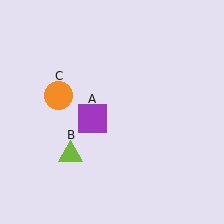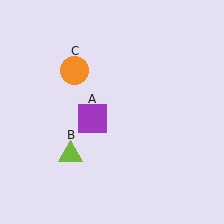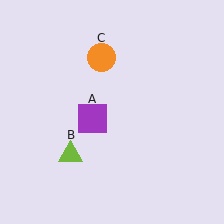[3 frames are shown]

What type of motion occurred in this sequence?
The orange circle (object C) rotated clockwise around the center of the scene.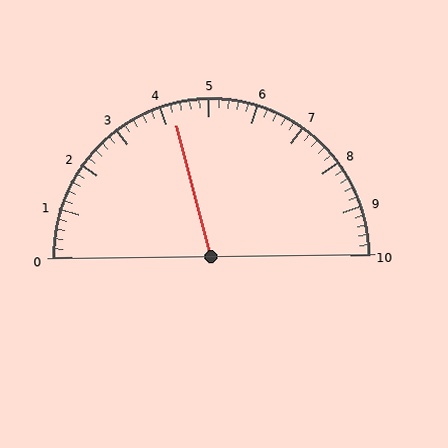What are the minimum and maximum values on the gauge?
The gauge ranges from 0 to 10.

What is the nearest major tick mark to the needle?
The nearest major tick mark is 4.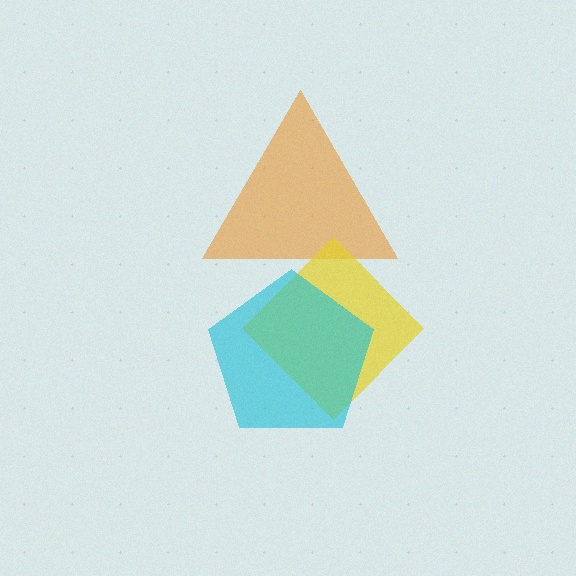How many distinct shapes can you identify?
There are 3 distinct shapes: an orange triangle, a yellow diamond, a cyan pentagon.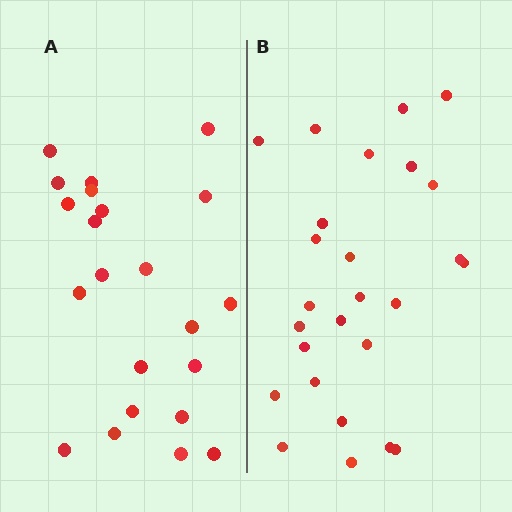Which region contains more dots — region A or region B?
Region B (the right region) has more dots.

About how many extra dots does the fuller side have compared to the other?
Region B has about 4 more dots than region A.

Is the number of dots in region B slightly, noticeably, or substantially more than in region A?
Region B has only slightly more — the two regions are fairly close. The ratio is roughly 1.2 to 1.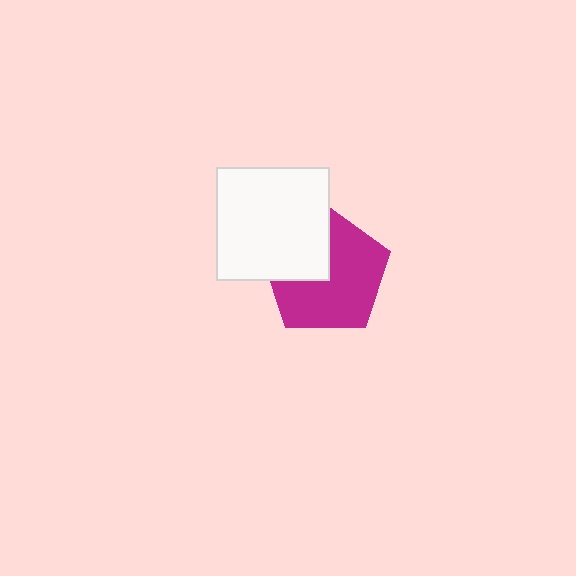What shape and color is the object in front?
The object in front is a white square.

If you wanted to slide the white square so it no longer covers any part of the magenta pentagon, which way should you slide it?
Slide it toward the upper-left — that is the most direct way to separate the two shapes.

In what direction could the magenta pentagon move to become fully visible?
The magenta pentagon could move toward the lower-right. That would shift it out from behind the white square entirely.